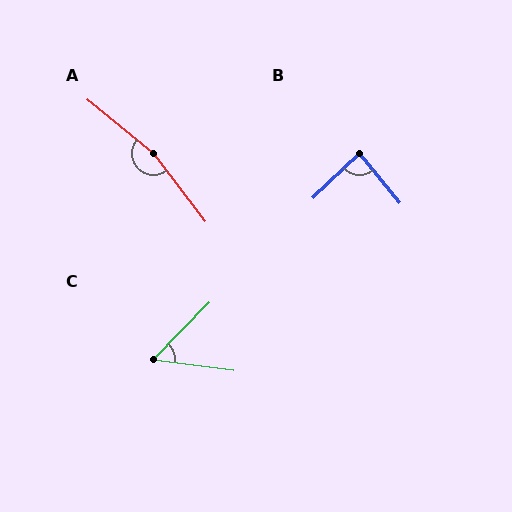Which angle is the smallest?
C, at approximately 53 degrees.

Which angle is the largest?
A, at approximately 166 degrees.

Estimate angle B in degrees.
Approximately 85 degrees.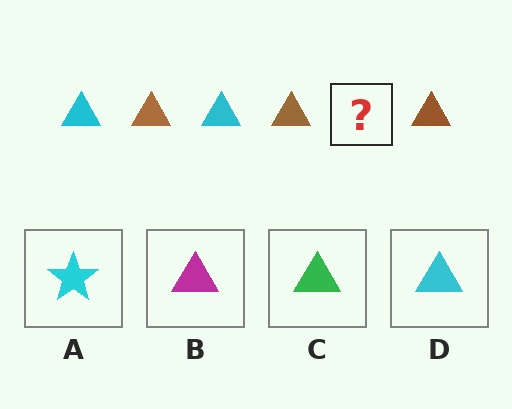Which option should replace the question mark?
Option D.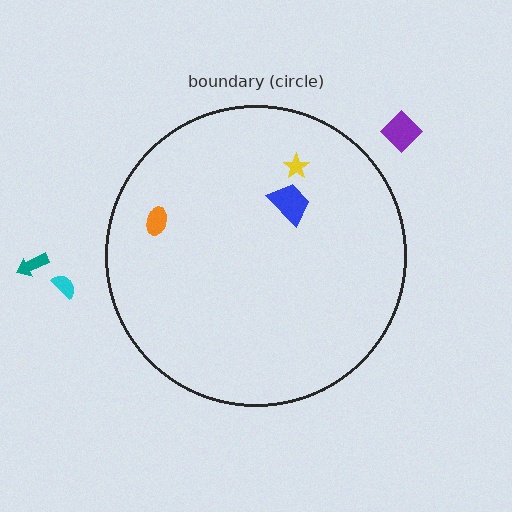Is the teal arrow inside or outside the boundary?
Outside.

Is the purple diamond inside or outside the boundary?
Outside.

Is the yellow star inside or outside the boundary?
Inside.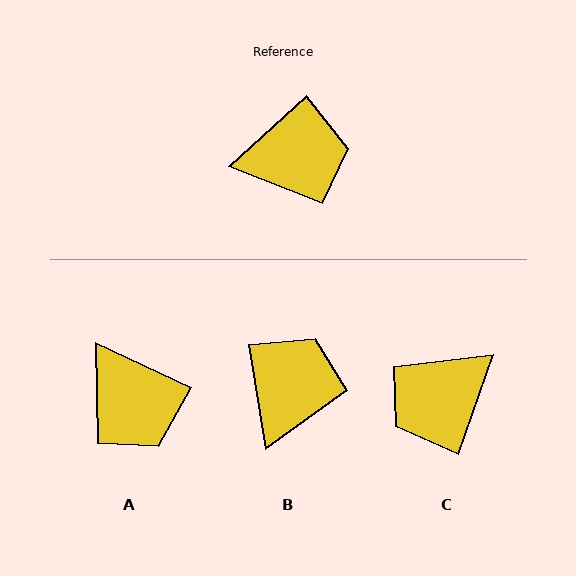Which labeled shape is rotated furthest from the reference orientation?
C, about 152 degrees away.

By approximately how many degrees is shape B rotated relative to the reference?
Approximately 57 degrees counter-clockwise.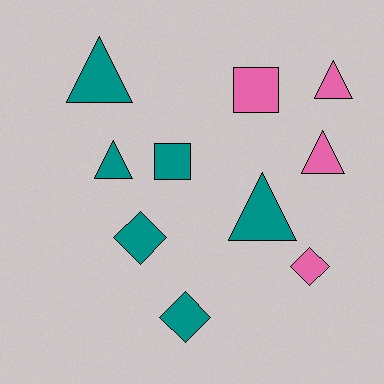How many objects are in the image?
There are 10 objects.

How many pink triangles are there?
There are 2 pink triangles.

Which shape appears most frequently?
Triangle, with 5 objects.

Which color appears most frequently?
Teal, with 6 objects.